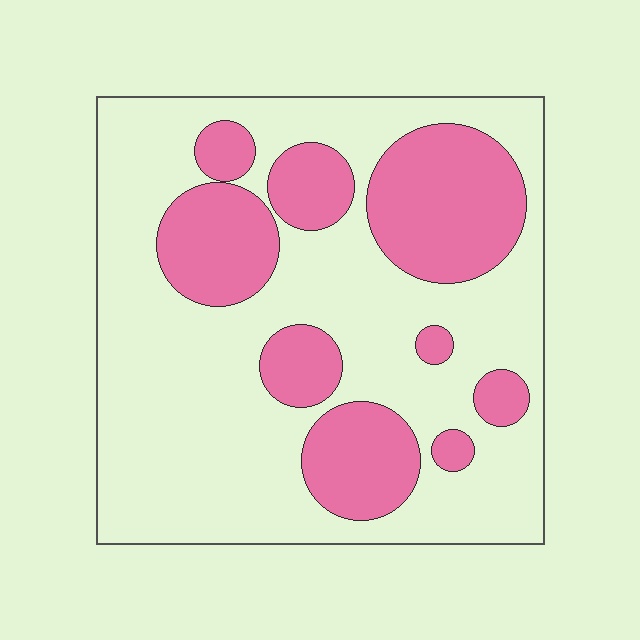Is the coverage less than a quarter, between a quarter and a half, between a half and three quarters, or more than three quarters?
Between a quarter and a half.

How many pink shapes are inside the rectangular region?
9.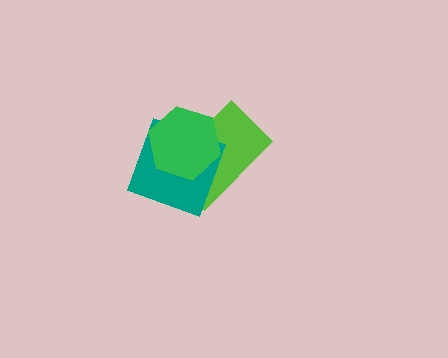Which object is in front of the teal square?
The green hexagon is in front of the teal square.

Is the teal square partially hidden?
Yes, it is partially covered by another shape.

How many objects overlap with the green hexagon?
2 objects overlap with the green hexagon.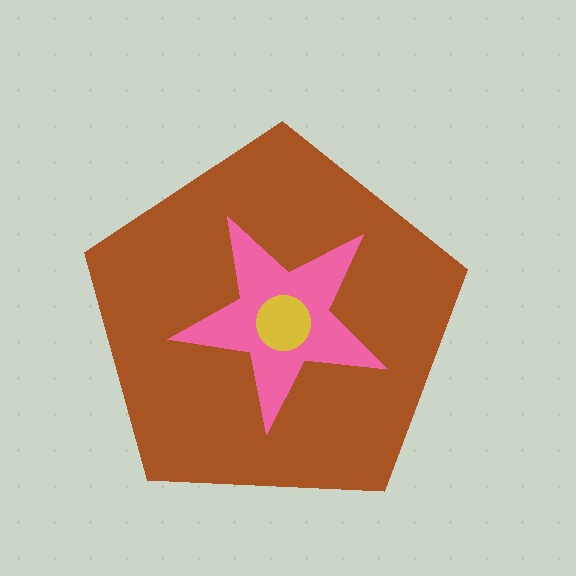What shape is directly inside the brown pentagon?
The pink star.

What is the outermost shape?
The brown pentagon.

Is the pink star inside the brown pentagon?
Yes.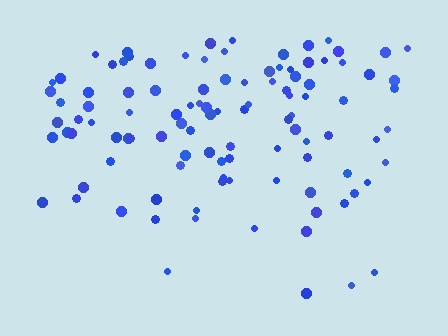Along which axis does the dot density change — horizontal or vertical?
Vertical.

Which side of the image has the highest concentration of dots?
The top.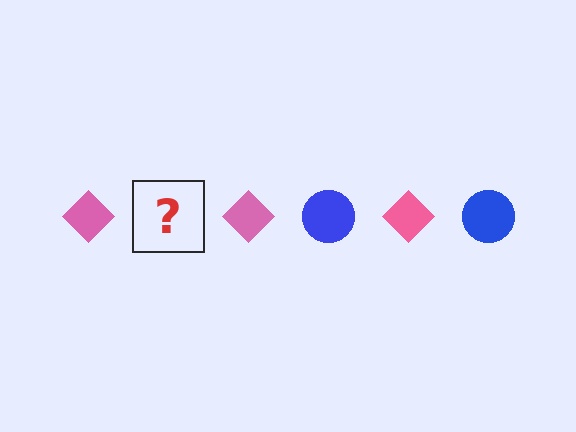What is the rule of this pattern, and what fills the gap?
The rule is that the pattern alternates between pink diamond and blue circle. The gap should be filled with a blue circle.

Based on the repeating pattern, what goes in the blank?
The blank should be a blue circle.